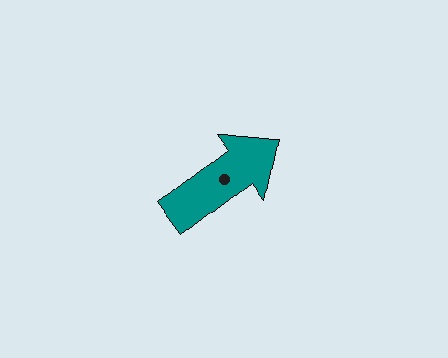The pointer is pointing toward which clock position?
Roughly 2 o'clock.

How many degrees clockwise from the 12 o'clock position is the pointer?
Approximately 52 degrees.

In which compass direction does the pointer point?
Northeast.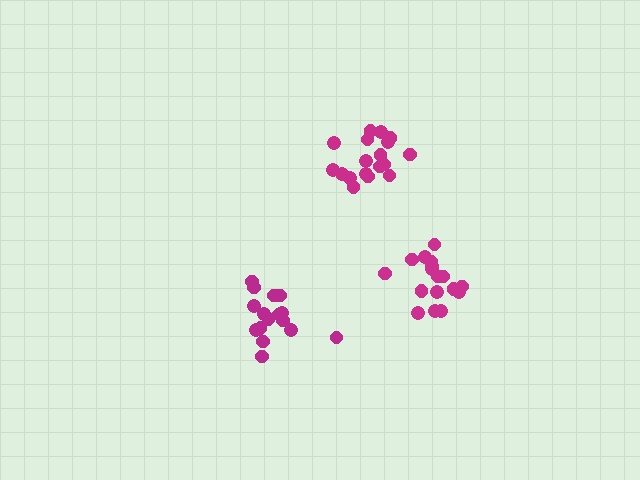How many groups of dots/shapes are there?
There are 3 groups.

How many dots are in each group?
Group 1: 17 dots, Group 2: 17 dots, Group 3: 18 dots (52 total).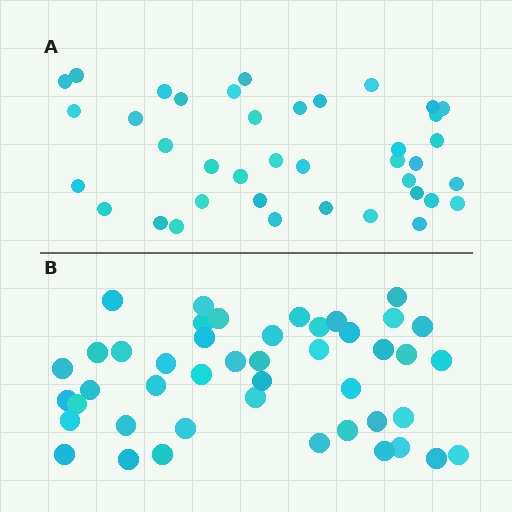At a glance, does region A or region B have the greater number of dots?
Region B (the bottom region) has more dots.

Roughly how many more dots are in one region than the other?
Region B has about 6 more dots than region A.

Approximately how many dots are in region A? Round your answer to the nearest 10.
About 40 dots. (The exact count is 39, which rounds to 40.)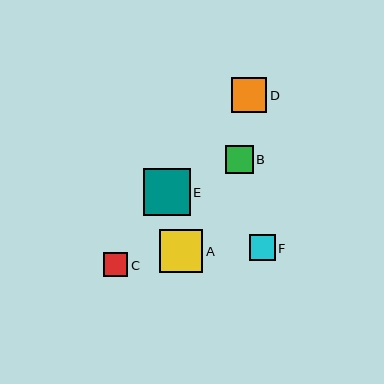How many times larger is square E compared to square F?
Square E is approximately 1.8 times the size of square F.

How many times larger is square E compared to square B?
Square E is approximately 1.7 times the size of square B.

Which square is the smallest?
Square C is the smallest with a size of approximately 25 pixels.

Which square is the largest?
Square E is the largest with a size of approximately 47 pixels.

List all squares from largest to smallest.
From largest to smallest: E, A, D, B, F, C.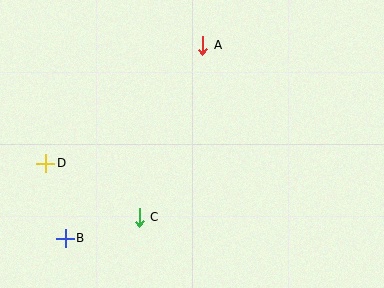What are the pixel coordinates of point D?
Point D is at (46, 163).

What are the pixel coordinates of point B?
Point B is at (65, 238).